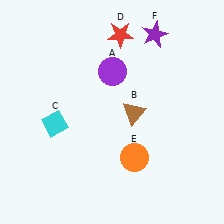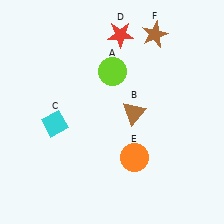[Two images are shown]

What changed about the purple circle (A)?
In Image 1, A is purple. In Image 2, it changed to lime.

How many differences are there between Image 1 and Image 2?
There are 2 differences between the two images.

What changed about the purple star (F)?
In Image 1, F is purple. In Image 2, it changed to brown.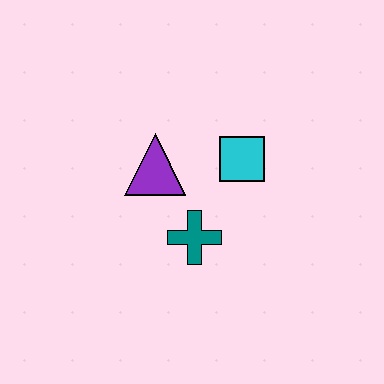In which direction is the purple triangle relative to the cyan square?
The purple triangle is to the left of the cyan square.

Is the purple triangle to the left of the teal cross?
Yes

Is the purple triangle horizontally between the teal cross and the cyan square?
No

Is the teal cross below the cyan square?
Yes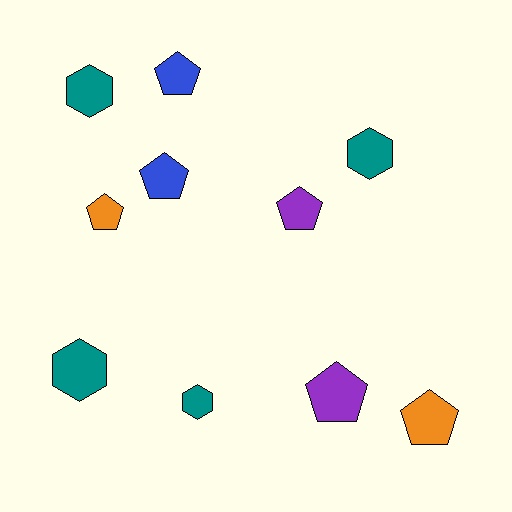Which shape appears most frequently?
Pentagon, with 6 objects.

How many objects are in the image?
There are 10 objects.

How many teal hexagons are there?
There are 4 teal hexagons.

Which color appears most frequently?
Teal, with 4 objects.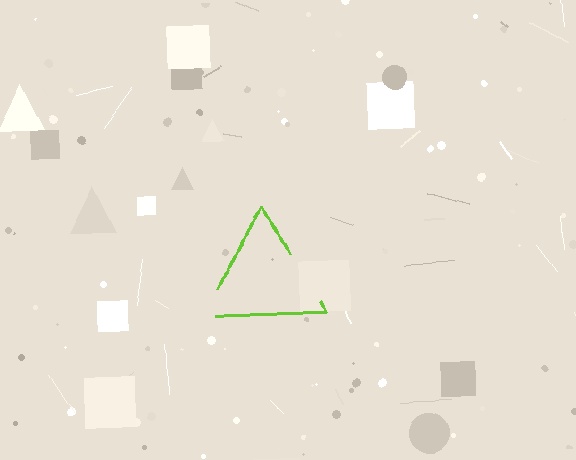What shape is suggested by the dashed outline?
The dashed outline suggests a triangle.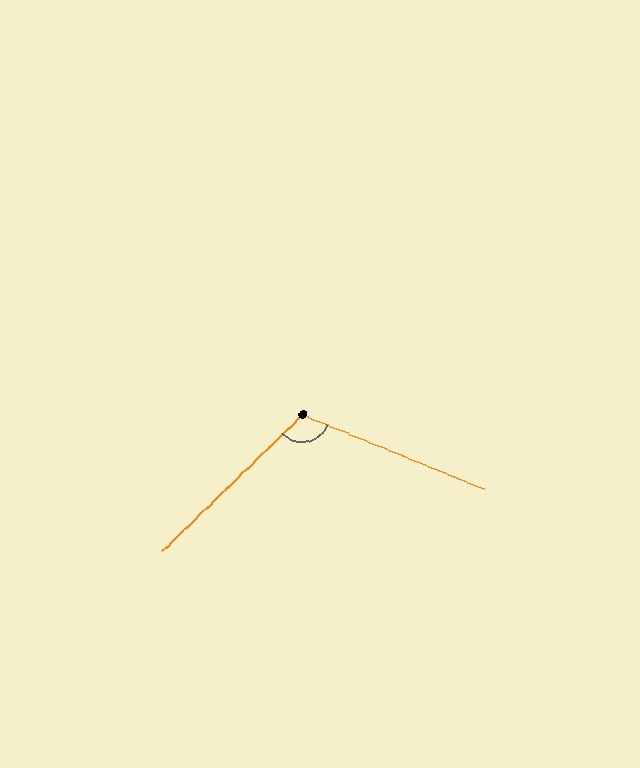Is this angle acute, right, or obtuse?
It is obtuse.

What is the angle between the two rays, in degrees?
Approximately 113 degrees.